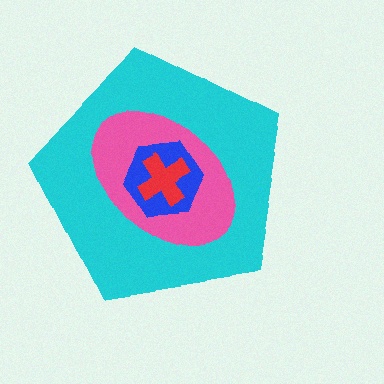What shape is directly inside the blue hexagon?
The red cross.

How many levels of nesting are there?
4.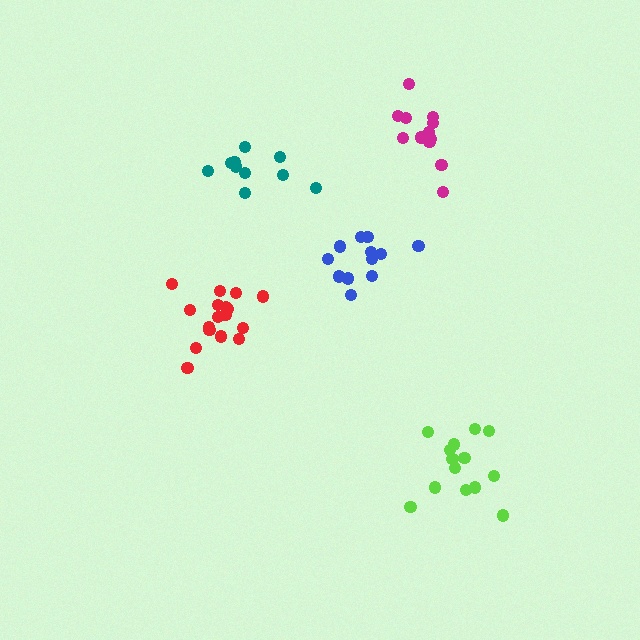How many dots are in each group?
Group 1: 14 dots, Group 2: 12 dots, Group 3: 12 dots, Group 4: 13 dots, Group 5: 17 dots (68 total).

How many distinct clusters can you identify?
There are 5 distinct clusters.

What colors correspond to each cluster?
The clusters are colored: lime, magenta, teal, blue, red.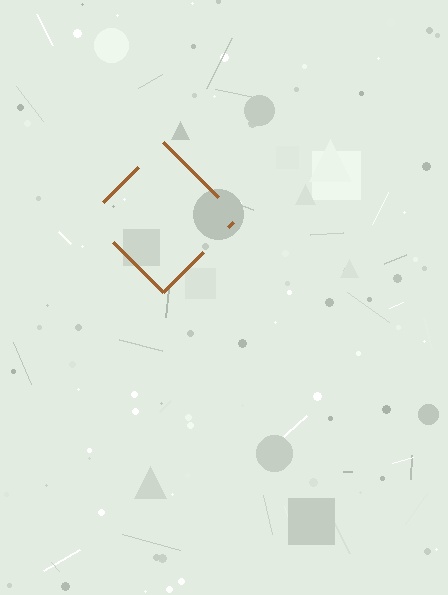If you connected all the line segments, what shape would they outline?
They would outline a diamond.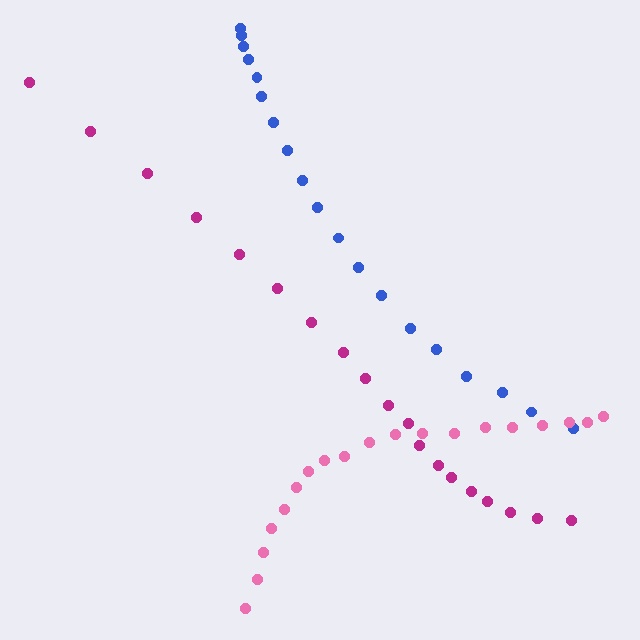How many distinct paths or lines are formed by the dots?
There are 3 distinct paths.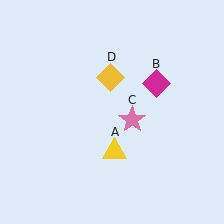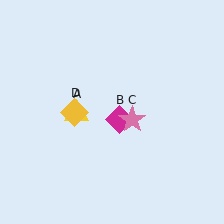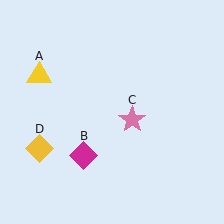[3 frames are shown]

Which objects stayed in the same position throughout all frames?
Pink star (object C) remained stationary.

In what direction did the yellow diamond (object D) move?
The yellow diamond (object D) moved down and to the left.